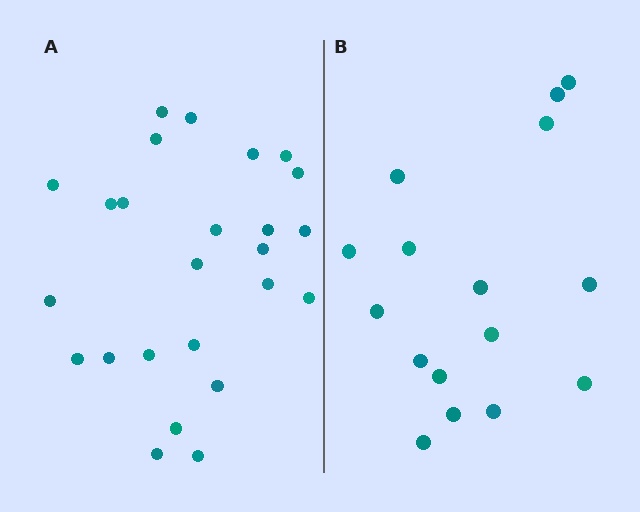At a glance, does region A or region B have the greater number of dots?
Region A (the left region) has more dots.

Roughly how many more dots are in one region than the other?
Region A has roughly 8 or so more dots than region B.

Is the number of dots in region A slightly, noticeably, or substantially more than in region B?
Region A has substantially more. The ratio is roughly 1.6 to 1.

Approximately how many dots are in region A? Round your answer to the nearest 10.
About 20 dots. (The exact count is 25, which rounds to 20.)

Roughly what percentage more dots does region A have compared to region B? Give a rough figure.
About 55% more.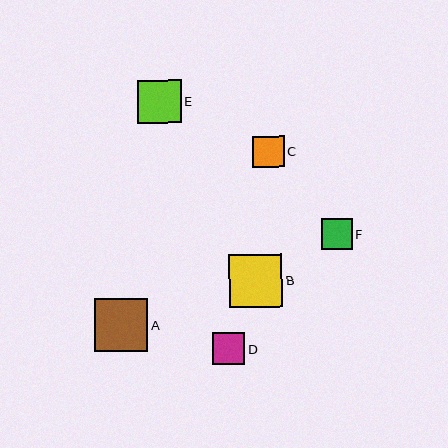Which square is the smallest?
Square F is the smallest with a size of approximately 31 pixels.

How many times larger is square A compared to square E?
Square A is approximately 1.2 times the size of square E.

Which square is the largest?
Square A is the largest with a size of approximately 53 pixels.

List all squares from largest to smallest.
From largest to smallest: A, B, E, D, C, F.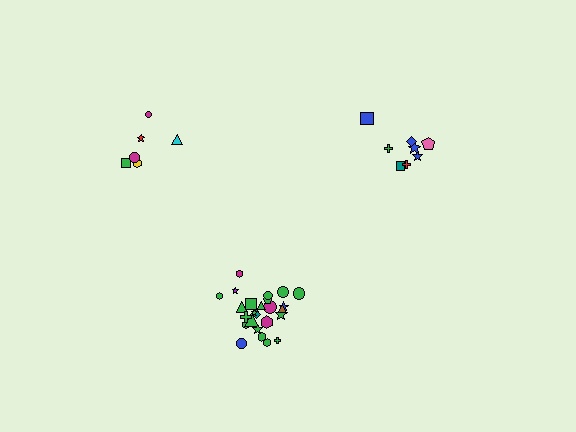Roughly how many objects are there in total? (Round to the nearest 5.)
Roughly 40 objects in total.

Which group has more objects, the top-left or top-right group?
The top-right group.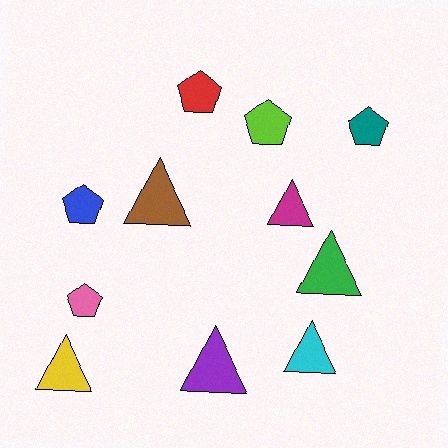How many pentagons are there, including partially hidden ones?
There are 5 pentagons.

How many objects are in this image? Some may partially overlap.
There are 11 objects.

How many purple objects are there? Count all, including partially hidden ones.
There is 1 purple object.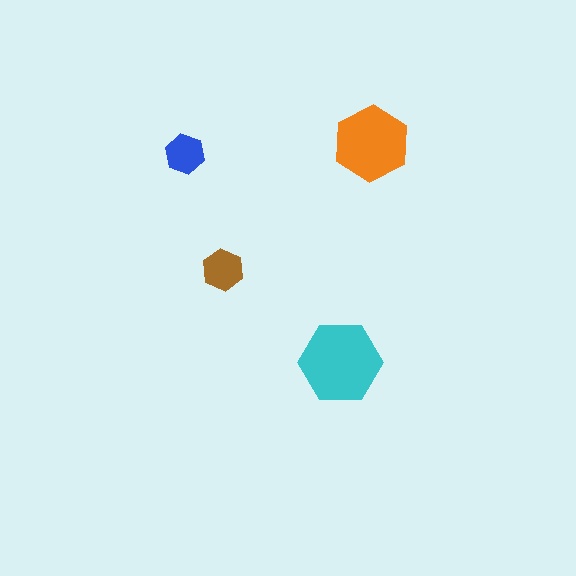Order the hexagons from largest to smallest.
the cyan one, the orange one, the brown one, the blue one.